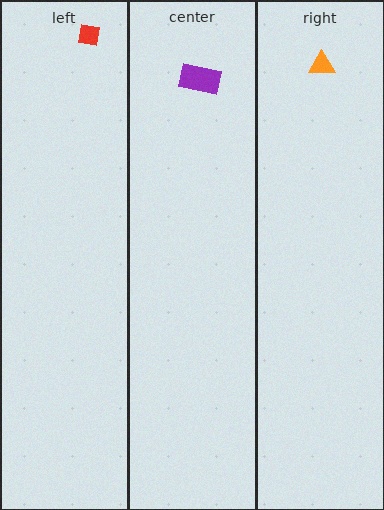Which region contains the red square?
The left region.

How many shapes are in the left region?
1.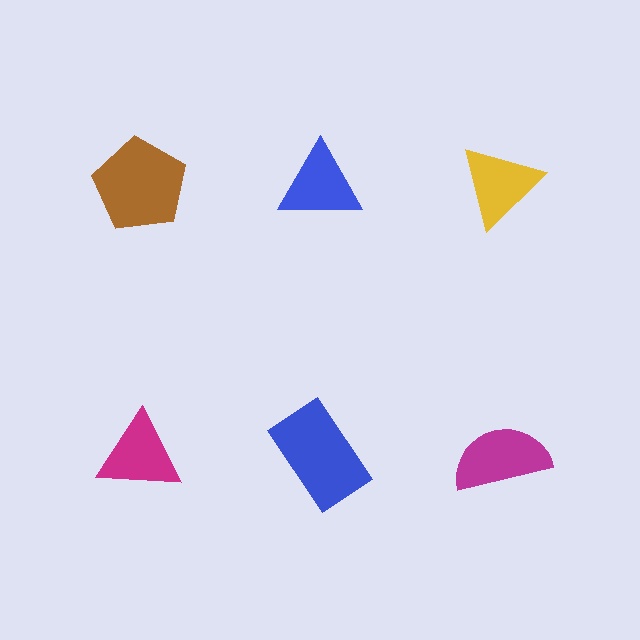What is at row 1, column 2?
A blue triangle.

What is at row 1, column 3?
A yellow triangle.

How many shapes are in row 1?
3 shapes.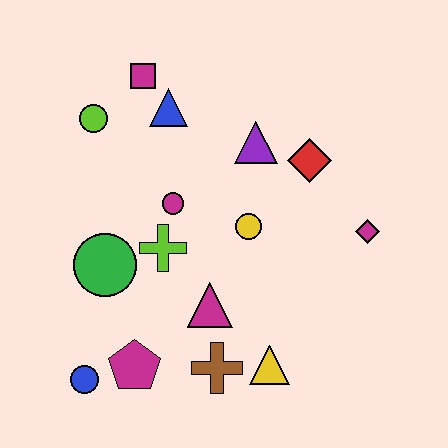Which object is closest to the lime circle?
The magenta square is closest to the lime circle.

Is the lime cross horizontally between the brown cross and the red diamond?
No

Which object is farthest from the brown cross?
The magenta square is farthest from the brown cross.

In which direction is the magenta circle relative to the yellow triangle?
The magenta circle is above the yellow triangle.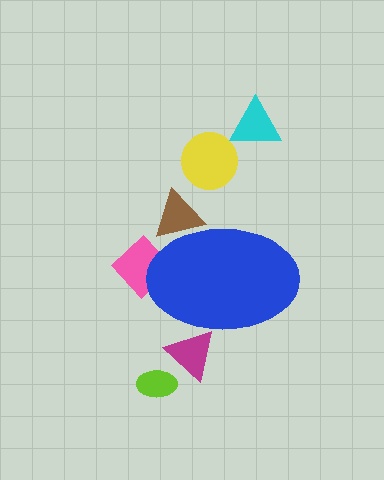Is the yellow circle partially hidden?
No, the yellow circle is fully visible.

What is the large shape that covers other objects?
A blue ellipse.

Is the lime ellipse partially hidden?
No, the lime ellipse is fully visible.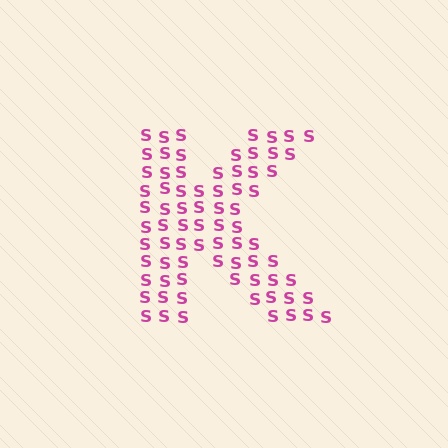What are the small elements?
The small elements are letter S's.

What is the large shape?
The large shape is the letter K.